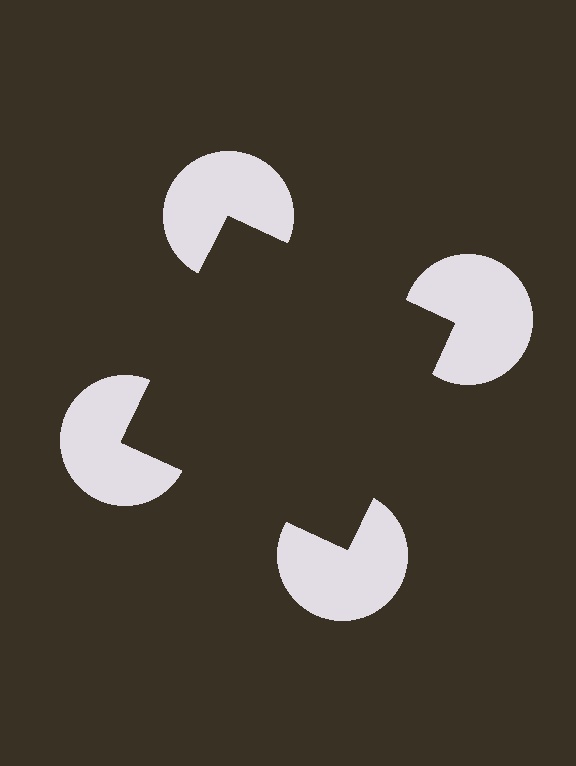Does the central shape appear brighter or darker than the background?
It typically appears slightly darker than the background, even though no actual brightness change is drawn.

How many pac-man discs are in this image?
There are 4 — one at each vertex of the illusory square.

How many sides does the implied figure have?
4 sides.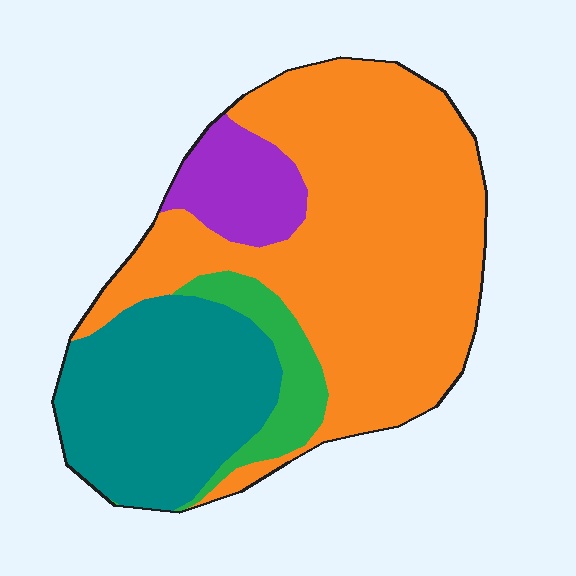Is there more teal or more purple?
Teal.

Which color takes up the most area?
Orange, at roughly 55%.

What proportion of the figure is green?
Green takes up less than a sixth of the figure.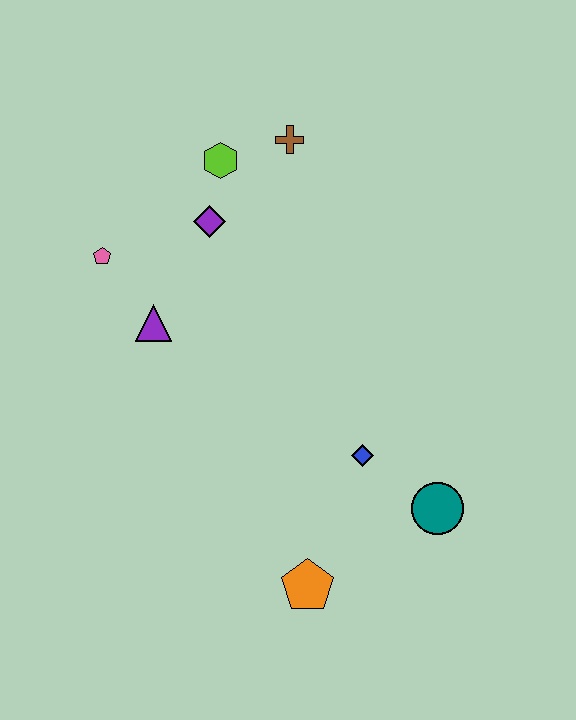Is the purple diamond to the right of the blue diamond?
No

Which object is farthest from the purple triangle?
The teal circle is farthest from the purple triangle.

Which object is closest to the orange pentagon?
The blue diamond is closest to the orange pentagon.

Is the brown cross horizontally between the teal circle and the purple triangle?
Yes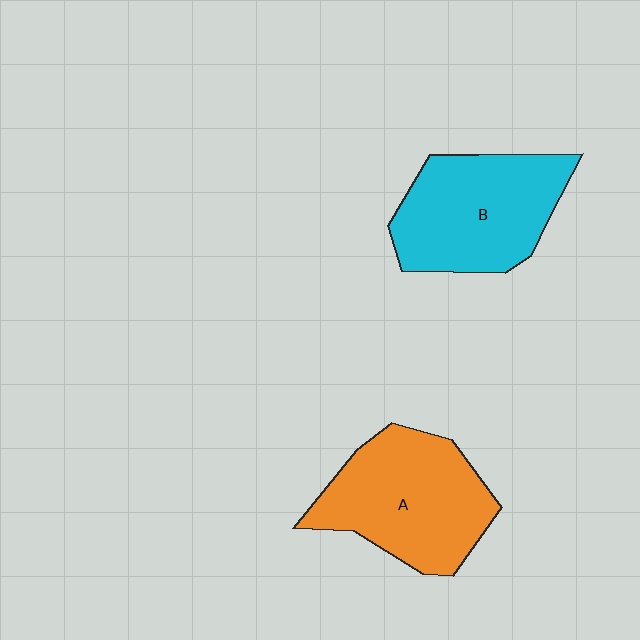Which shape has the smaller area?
Shape B (cyan).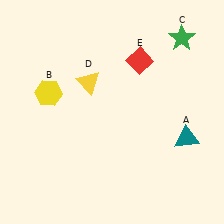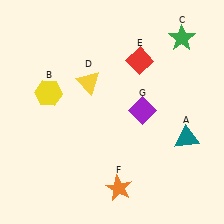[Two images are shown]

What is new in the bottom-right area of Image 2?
An orange star (F) was added in the bottom-right area of Image 2.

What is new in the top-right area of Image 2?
A purple diamond (G) was added in the top-right area of Image 2.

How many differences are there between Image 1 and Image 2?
There are 2 differences between the two images.